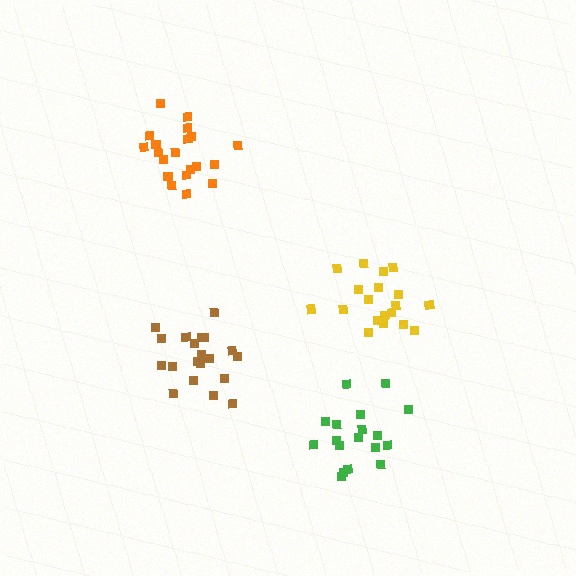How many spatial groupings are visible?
There are 4 spatial groupings.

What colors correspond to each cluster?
The clusters are colored: yellow, brown, green, orange.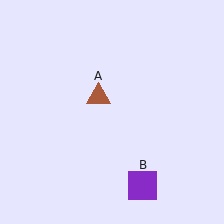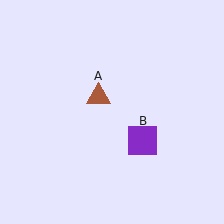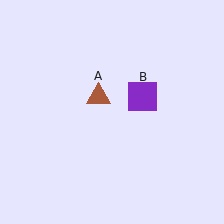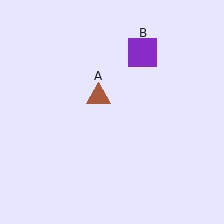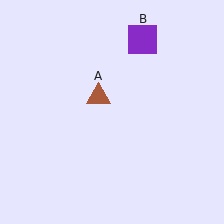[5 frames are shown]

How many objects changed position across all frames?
1 object changed position: purple square (object B).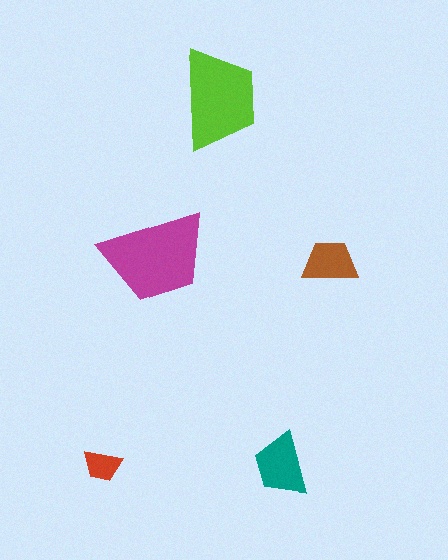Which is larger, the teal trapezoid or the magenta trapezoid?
The magenta one.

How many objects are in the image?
There are 5 objects in the image.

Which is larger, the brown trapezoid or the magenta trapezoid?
The magenta one.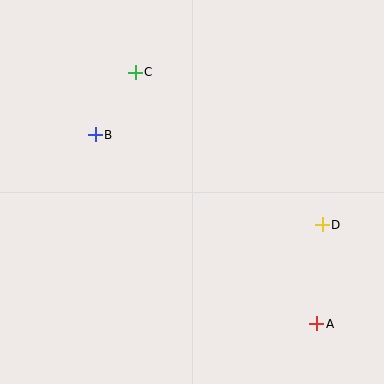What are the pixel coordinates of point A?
Point A is at (317, 324).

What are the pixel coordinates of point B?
Point B is at (95, 135).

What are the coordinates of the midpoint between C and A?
The midpoint between C and A is at (226, 198).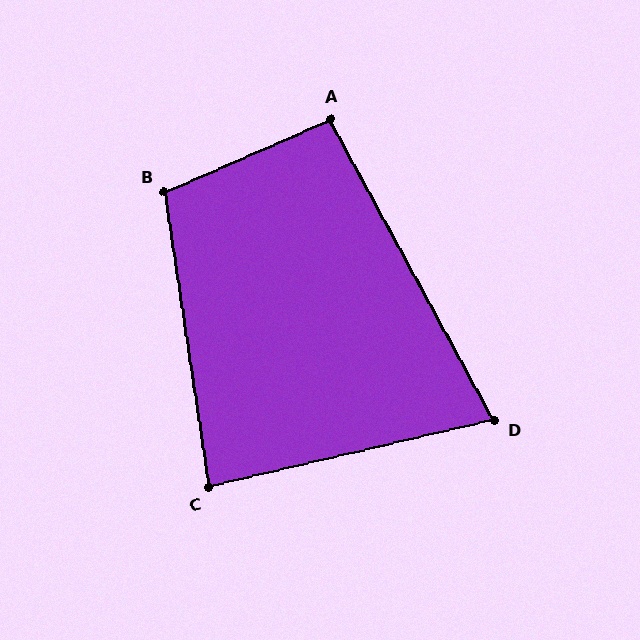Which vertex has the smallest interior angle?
D, at approximately 75 degrees.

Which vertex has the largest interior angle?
B, at approximately 105 degrees.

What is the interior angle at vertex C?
Approximately 85 degrees (approximately right).